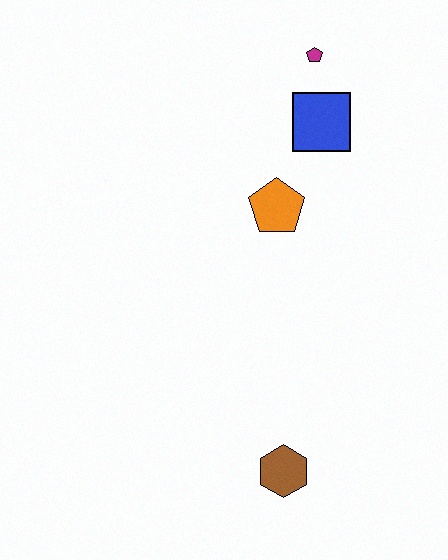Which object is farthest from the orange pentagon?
The brown hexagon is farthest from the orange pentagon.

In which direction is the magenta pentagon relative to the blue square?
The magenta pentagon is above the blue square.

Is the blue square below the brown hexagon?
No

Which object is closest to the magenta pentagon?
The blue square is closest to the magenta pentagon.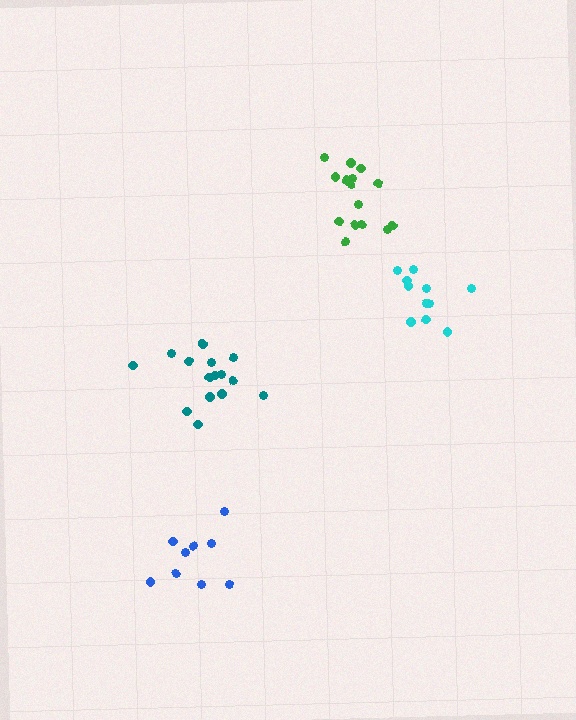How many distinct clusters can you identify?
There are 4 distinct clusters.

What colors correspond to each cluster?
The clusters are colored: teal, blue, green, cyan.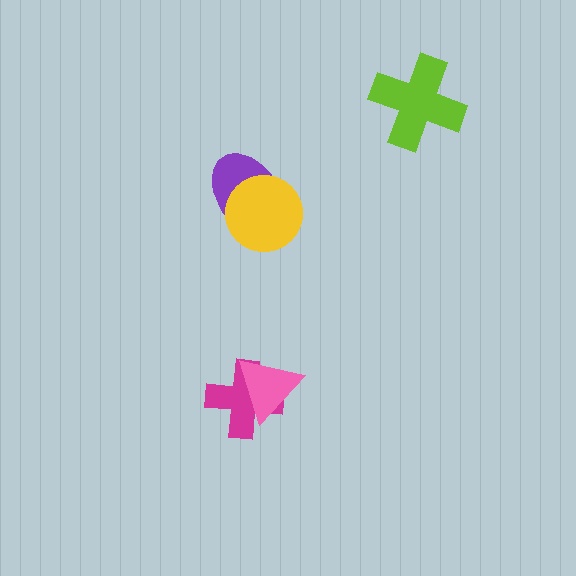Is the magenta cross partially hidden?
Yes, it is partially covered by another shape.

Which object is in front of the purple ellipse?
The yellow circle is in front of the purple ellipse.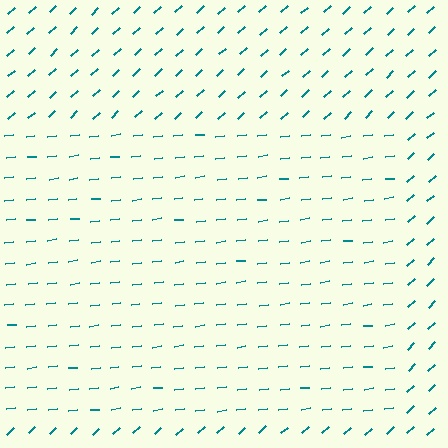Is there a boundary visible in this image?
Yes, there is a texture boundary formed by a change in line orientation.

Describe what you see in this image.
The image is filled with small teal line segments. A rectangle region in the image has lines oriented differently from the surrounding lines, creating a visible texture boundary.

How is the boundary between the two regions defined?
The boundary is defined purely by a change in line orientation (approximately 35 degrees difference). All lines are the same color and thickness.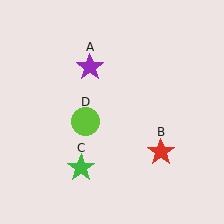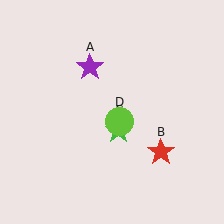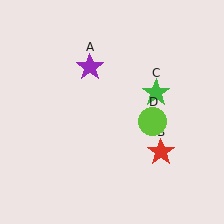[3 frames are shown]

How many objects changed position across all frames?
2 objects changed position: green star (object C), lime circle (object D).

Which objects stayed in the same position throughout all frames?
Purple star (object A) and red star (object B) remained stationary.